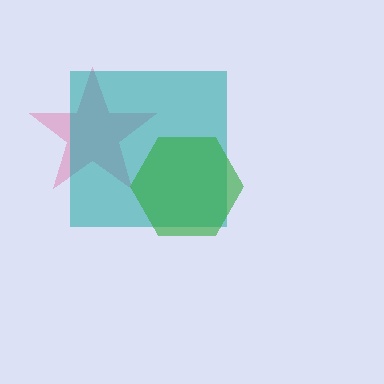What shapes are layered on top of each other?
The layered shapes are: a pink star, a teal square, a green hexagon.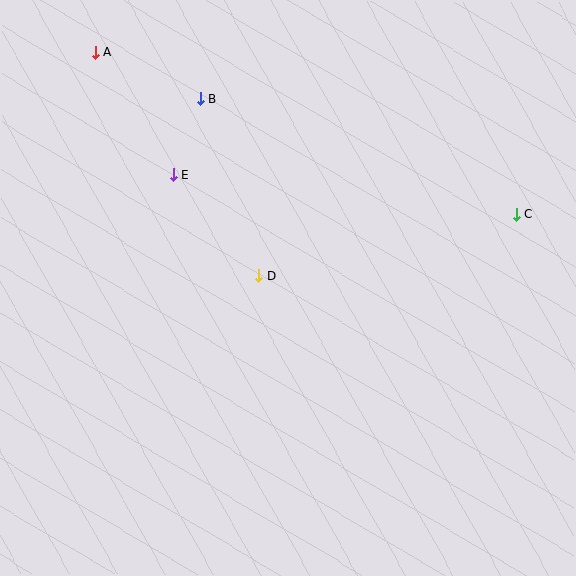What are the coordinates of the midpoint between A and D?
The midpoint between A and D is at (177, 164).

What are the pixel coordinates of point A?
Point A is at (96, 53).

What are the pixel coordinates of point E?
Point E is at (173, 175).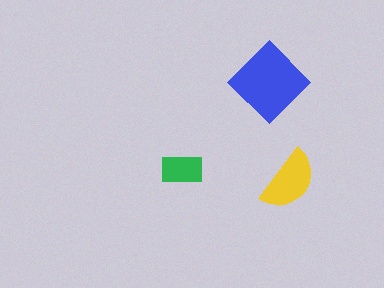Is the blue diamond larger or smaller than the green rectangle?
Larger.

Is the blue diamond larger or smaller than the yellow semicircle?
Larger.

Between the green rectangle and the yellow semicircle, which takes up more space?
The yellow semicircle.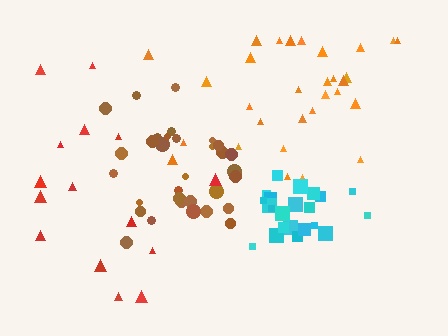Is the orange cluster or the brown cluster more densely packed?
Brown.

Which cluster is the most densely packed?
Cyan.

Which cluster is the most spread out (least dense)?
Red.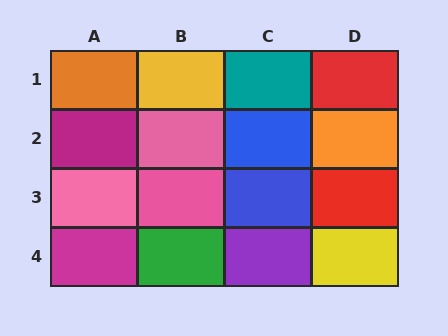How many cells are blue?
2 cells are blue.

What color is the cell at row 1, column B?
Yellow.